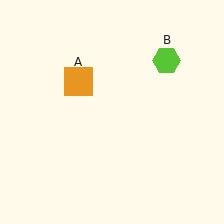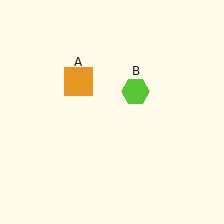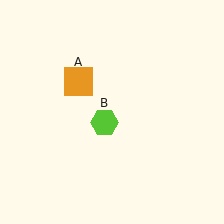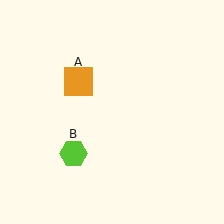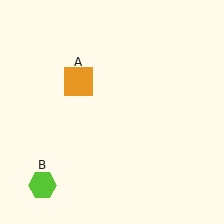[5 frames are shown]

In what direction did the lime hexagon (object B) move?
The lime hexagon (object B) moved down and to the left.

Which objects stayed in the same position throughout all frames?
Orange square (object A) remained stationary.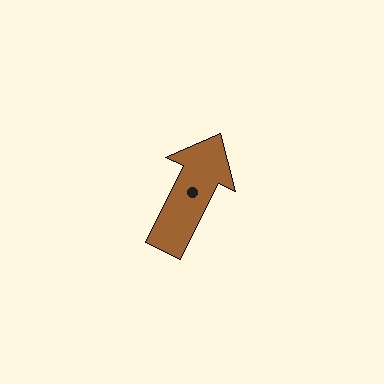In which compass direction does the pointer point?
Northeast.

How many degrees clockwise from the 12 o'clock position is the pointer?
Approximately 26 degrees.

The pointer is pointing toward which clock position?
Roughly 1 o'clock.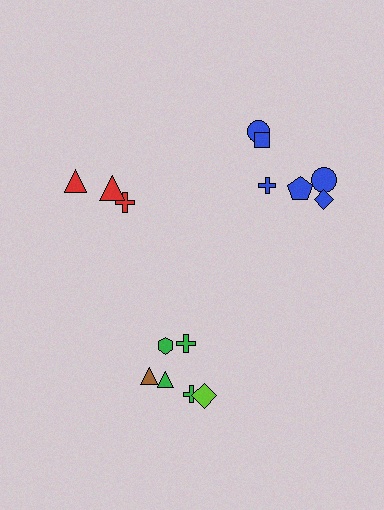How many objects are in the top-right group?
There are 6 objects.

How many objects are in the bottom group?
There are 6 objects.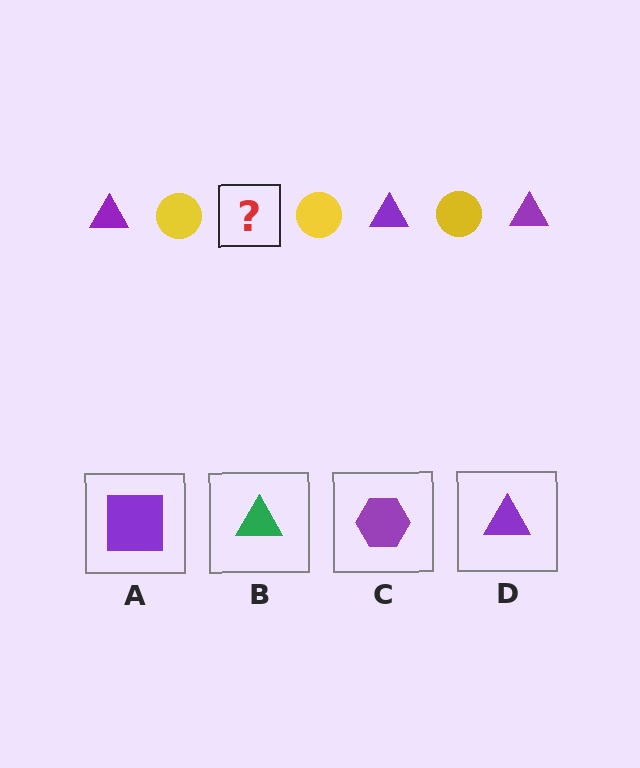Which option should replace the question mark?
Option D.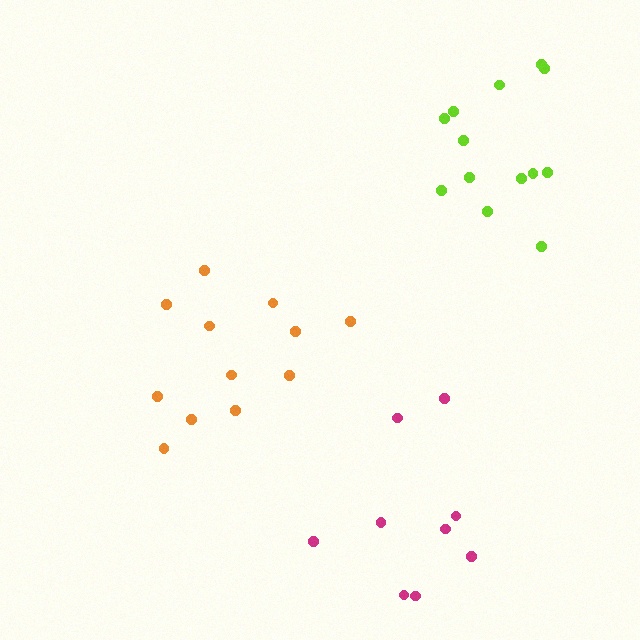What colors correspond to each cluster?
The clusters are colored: lime, orange, magenta.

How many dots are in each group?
Group 1: 13 dots, Group 2: 12 dots, Group 3: 9 dots (34 total).